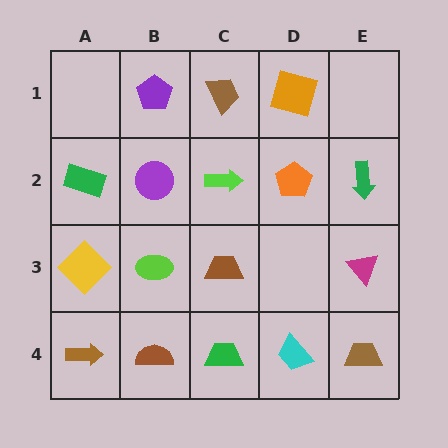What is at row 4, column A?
A brown arrow.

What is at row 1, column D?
An orange square.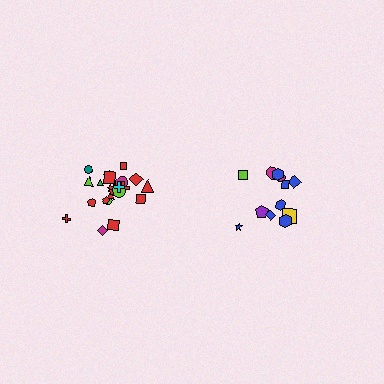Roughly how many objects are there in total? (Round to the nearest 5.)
Roughly 35 objects in total.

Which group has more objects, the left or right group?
The left group.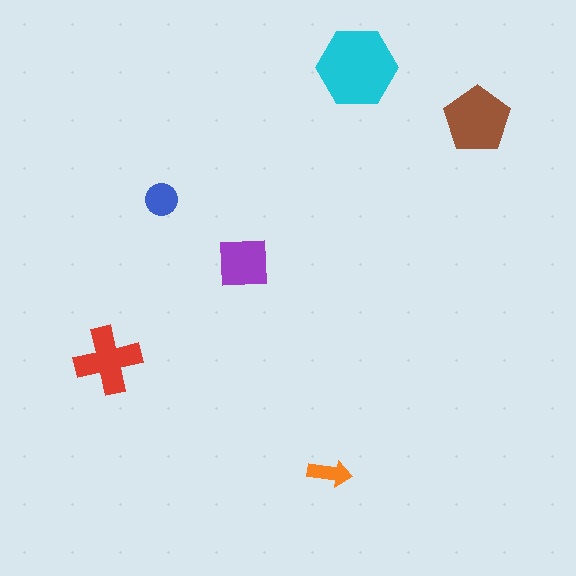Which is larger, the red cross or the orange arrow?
The red cross.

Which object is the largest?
The cyan hexagon.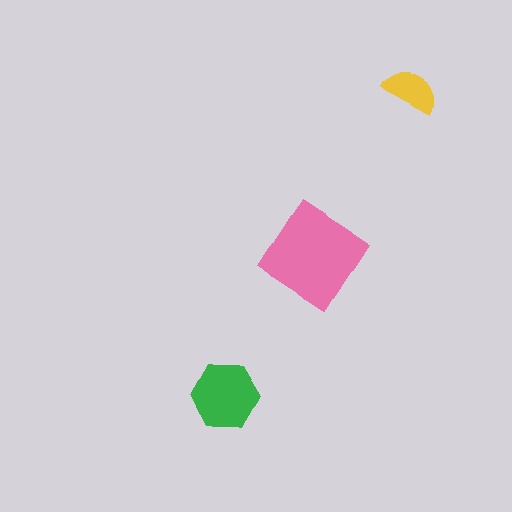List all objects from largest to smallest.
The pink diamond, the green hexagon, the yellow semicircle.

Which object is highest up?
The yellow semicircle is topmost.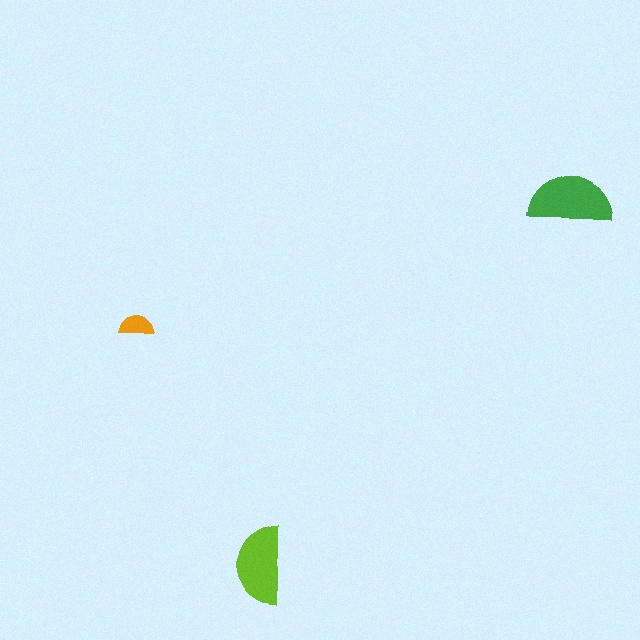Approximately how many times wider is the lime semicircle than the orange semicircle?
About 2.5 times wider.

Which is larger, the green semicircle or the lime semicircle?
The green one.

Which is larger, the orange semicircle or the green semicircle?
The green one.